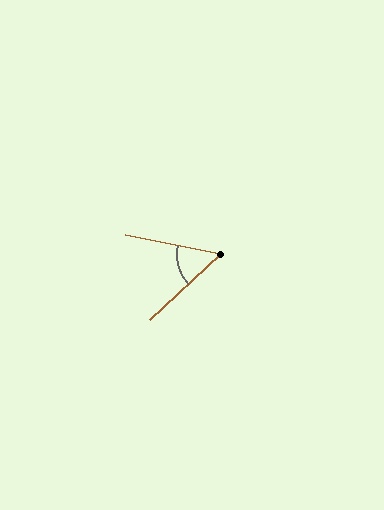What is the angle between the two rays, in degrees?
Approximately 55 degrees.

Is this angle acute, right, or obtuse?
It is acute.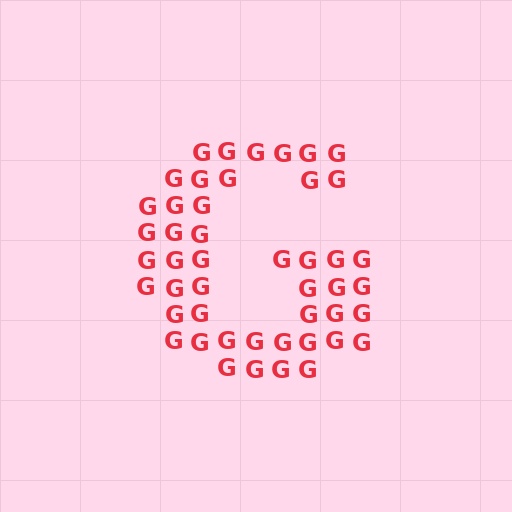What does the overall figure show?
The overall figure shows the letter G.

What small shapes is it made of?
It is made of small letter G's.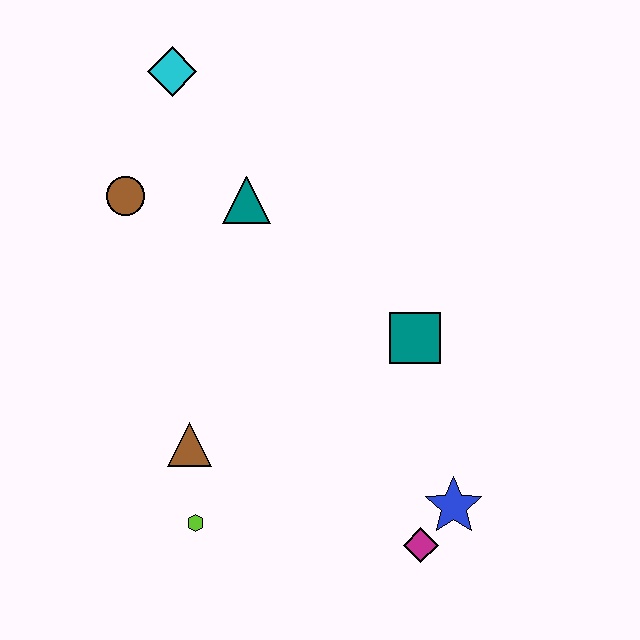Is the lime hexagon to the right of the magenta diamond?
No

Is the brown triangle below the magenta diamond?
No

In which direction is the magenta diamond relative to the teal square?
The magenta diamond is below the teal square.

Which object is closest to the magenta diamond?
The blue star is closest to the magenta diamond.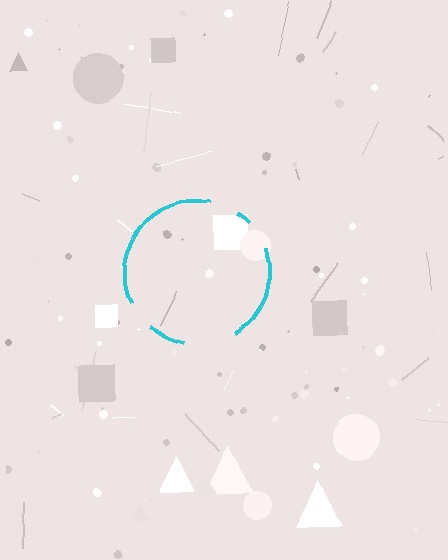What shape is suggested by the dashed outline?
The dashed outline suggests a circle.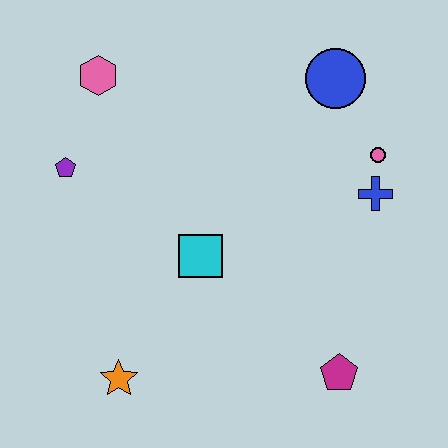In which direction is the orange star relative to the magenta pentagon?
The orange star is to the left of the magenta pentagon.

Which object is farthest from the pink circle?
The orange star is farthest from the pink circle.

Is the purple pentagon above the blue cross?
Yes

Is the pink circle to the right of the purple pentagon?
Yes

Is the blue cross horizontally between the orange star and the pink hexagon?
No